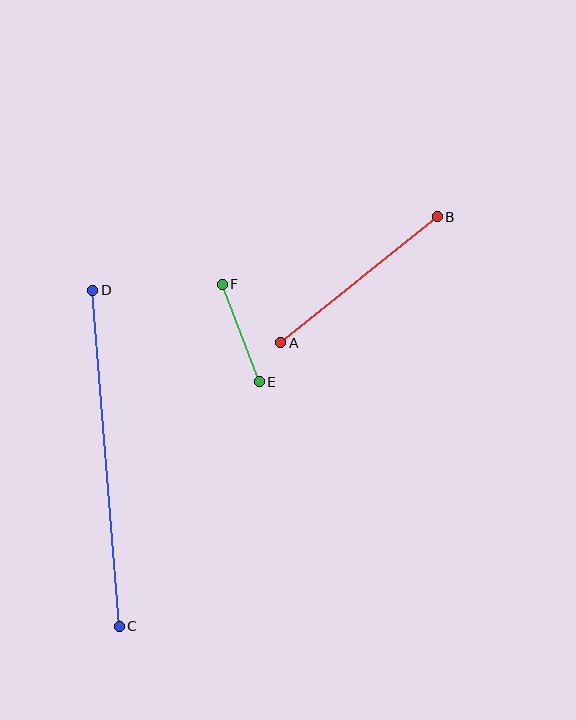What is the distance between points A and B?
The distance is approximately 201 pixels.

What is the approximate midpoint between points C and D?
The midpoint is at approximately (106, 458) pixels.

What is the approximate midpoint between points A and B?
The midpoint is at approximately (359, 280) pixels.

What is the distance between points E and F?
The distance is approximately 104 pixels.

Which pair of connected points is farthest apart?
Points C and D are farthest apart.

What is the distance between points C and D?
The distance is approximately 337 pixels.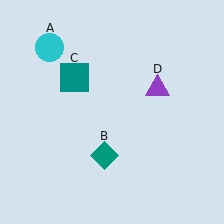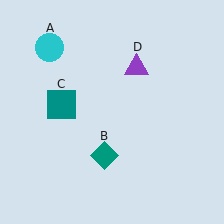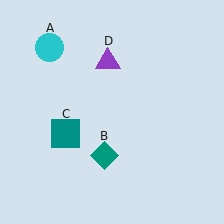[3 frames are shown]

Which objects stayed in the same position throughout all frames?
Cyan circle (object A) and teal diamond (object B) remained stationary.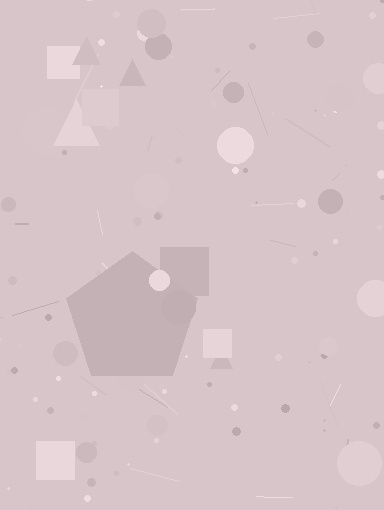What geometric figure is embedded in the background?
A pentagon is embedded in the background.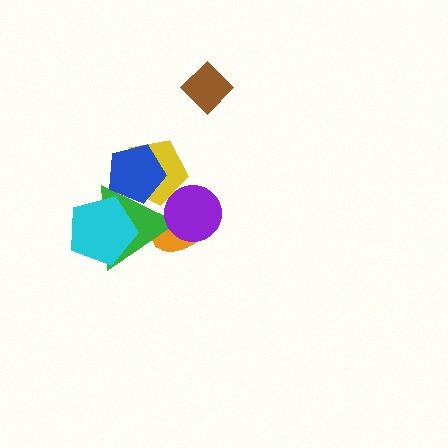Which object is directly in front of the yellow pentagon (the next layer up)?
The green triangle is directly in front of the yellow pentagon.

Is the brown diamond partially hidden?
No, no other shape covers it.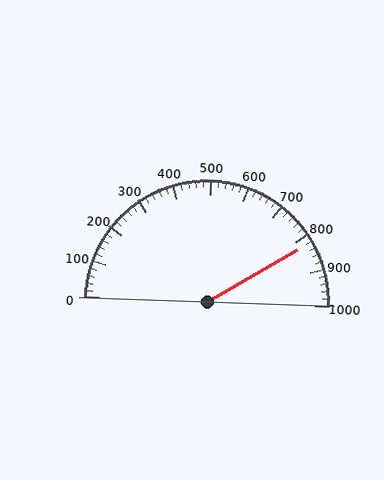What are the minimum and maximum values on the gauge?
The gauge ranges from 0 to 1000.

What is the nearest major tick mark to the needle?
The nearest major tick mark is 800.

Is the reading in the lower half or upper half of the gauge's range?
The reading is in the upper half of the range (0 to 1000).